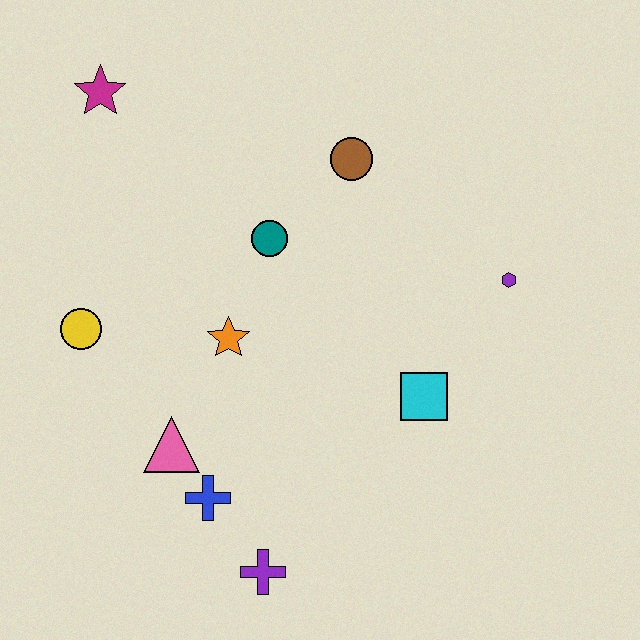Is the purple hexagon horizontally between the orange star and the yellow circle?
No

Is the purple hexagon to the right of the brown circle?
Yes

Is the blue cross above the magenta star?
No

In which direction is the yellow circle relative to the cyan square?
The yellow circle is to the left of the cyan square.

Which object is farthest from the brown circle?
The purple cross is farthest from the brown circle.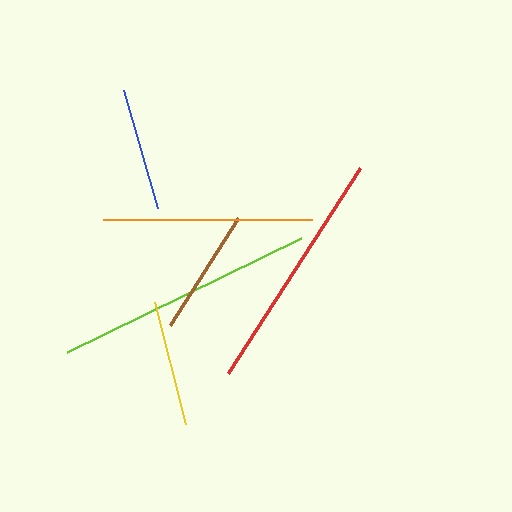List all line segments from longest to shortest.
From longest to shortest: lime, red, orange, brown, yellow, blue.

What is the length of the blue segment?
The blue segment is approximately 123 pixels long.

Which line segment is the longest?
The lime line is the longest at approximately 260 pixels.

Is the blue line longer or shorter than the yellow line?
The yellow line is longer than the blue line.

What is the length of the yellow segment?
The yellow segment is approximately 126 pixels long.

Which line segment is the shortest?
The blue line is the shortest at approximately 123 pixels.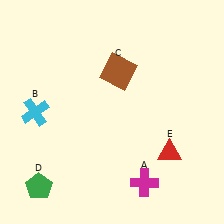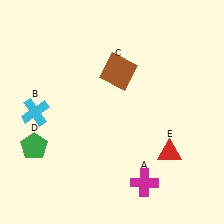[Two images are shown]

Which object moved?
The green pentagon (D) moved up.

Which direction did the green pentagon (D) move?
The green pentagon (D) moved up.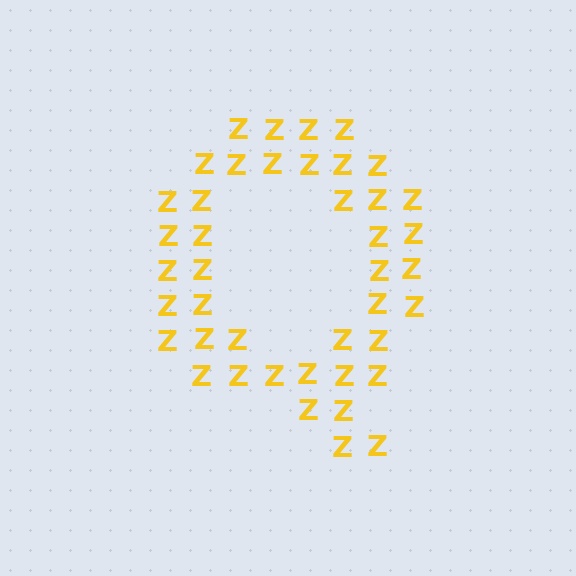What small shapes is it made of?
It is made of small letter Z's.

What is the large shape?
The large shape is the letter Q.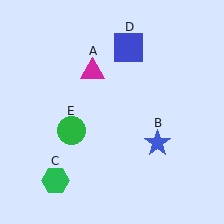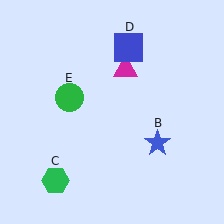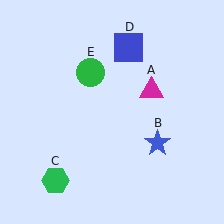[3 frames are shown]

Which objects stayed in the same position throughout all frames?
Blue star (object B) and green hexagon (object C) and blue square (object D) remained stationary.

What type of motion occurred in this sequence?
The magenta triangle (object A), green circle (object E) rotated clockwise around the center of the scene.